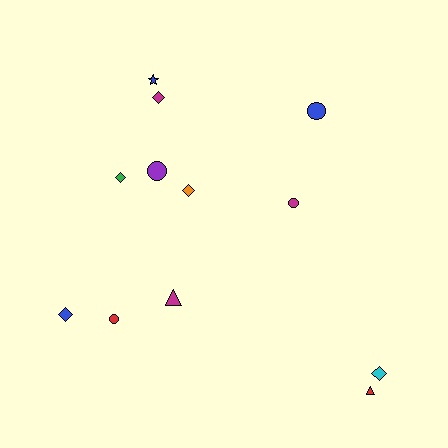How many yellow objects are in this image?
There are no yellow objects.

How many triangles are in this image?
There are 2 triangles.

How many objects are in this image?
There are 12 objects.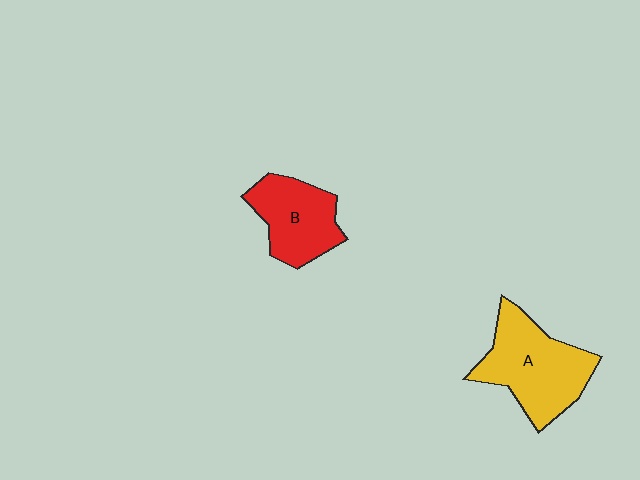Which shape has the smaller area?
Shape B (red).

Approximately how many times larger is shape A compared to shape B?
Approximately 1.4 times.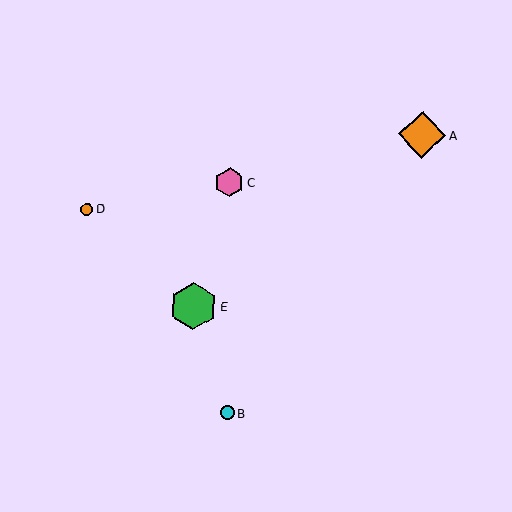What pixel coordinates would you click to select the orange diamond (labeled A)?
Click at (422, 135) to select the orange diamond A.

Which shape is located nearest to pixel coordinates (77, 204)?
The orange circle (labeled D) at (87, 209) is nearest to that location.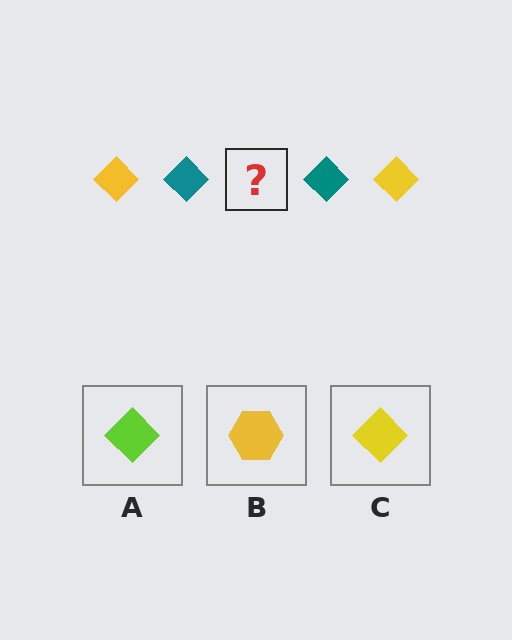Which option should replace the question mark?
Option C.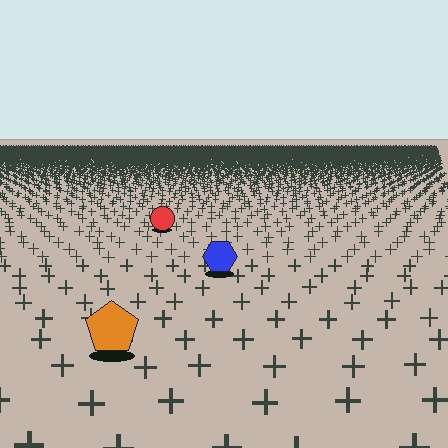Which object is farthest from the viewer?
The red circle is farthest from the viewer. It appears smaller and the ground texture around it is denser.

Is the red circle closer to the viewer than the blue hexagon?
No. The blue hexagon is closer — you can tell from the texture gradient: the ground texture is coarser near it.